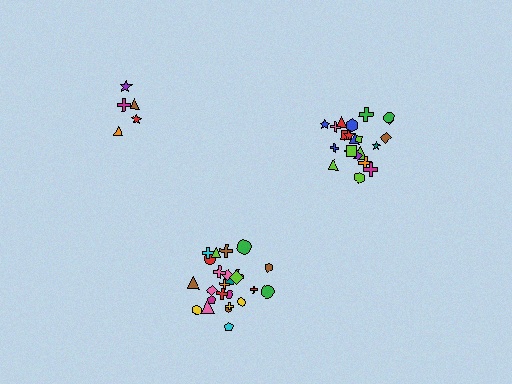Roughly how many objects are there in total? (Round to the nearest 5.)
Roughly 50 objects in total.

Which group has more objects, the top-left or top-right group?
The top-right group.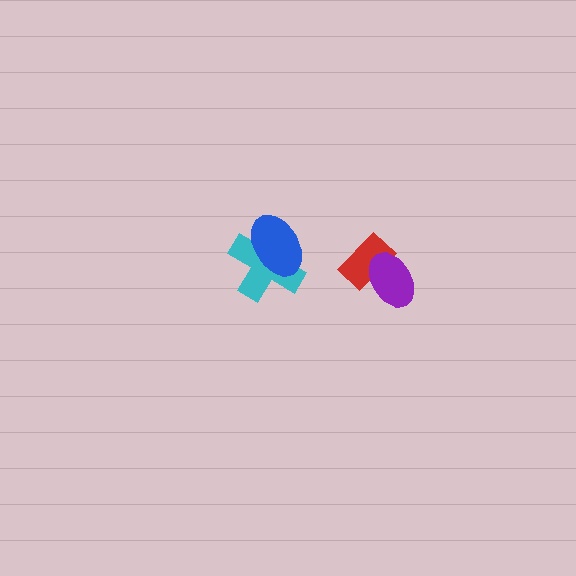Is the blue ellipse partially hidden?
No, no other shape covers it.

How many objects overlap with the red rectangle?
1 object overlaps with the red rectangle.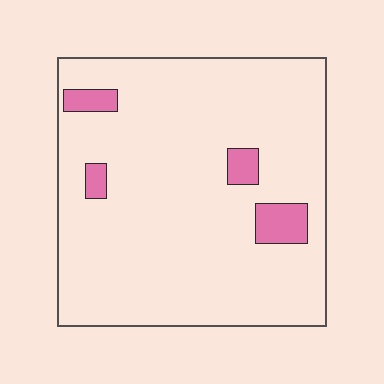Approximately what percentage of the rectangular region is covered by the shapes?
Approximately 5%.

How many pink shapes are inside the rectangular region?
4.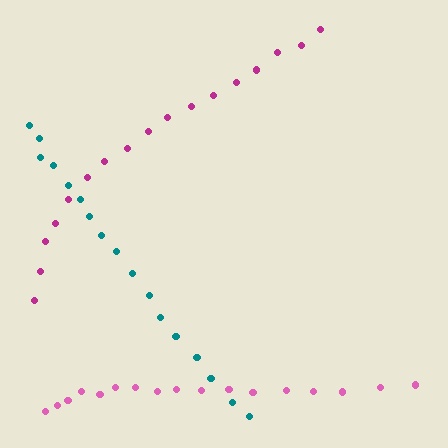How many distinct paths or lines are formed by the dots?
There are 3 distinct paths.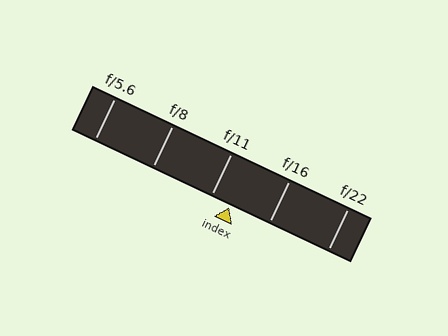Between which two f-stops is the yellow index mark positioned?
The index mark is between f/11 and f/16.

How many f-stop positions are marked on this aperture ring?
There are 5 f-stop positions marked.